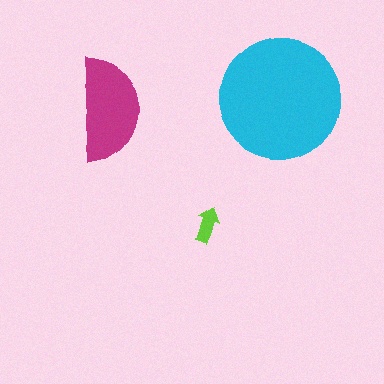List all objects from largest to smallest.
The cyan circle, the magenta semicircle, the lime arrow.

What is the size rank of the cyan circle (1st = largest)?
1st.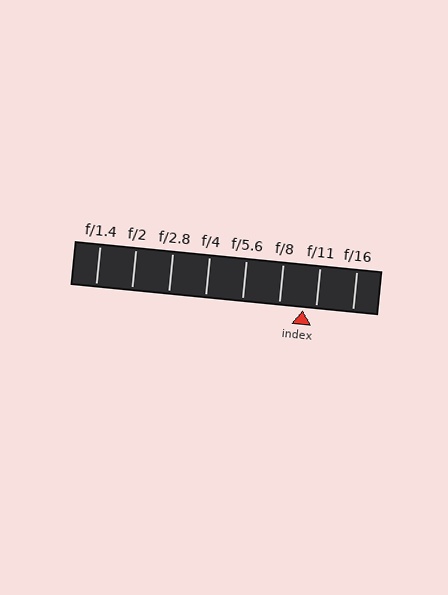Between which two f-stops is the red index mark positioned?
The index mark is between f/8 and f/11.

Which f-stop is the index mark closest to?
The index mark is closest to f/11.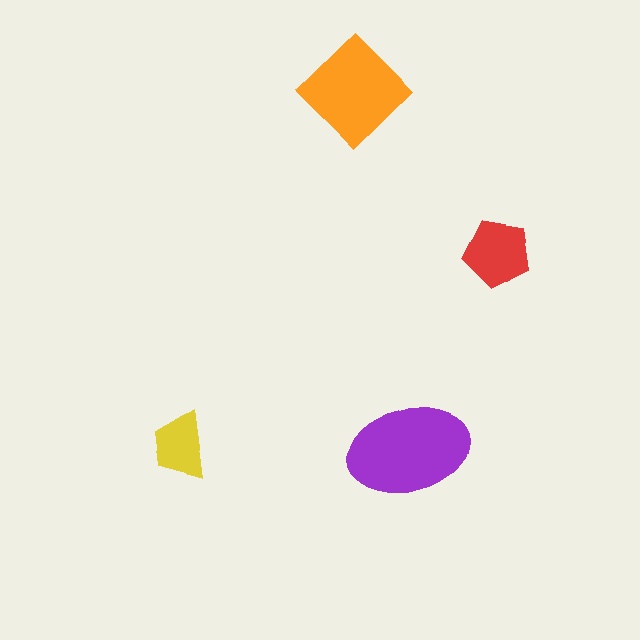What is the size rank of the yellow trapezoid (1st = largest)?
4th.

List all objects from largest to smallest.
The purple ellipse, the orange diamond, the red pentagon, the yellow trapezoid.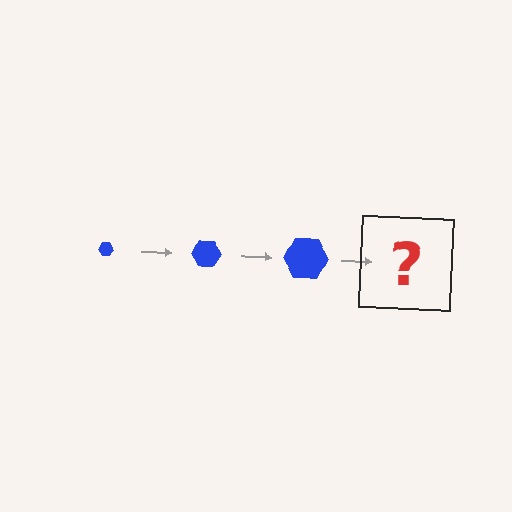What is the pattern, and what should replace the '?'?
The pattern is that the hexagon gets progressively larger each step. The '?' should be a blue hexagon, larger than the previous one.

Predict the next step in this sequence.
The next step is a blue hexagon, larger than the previous one.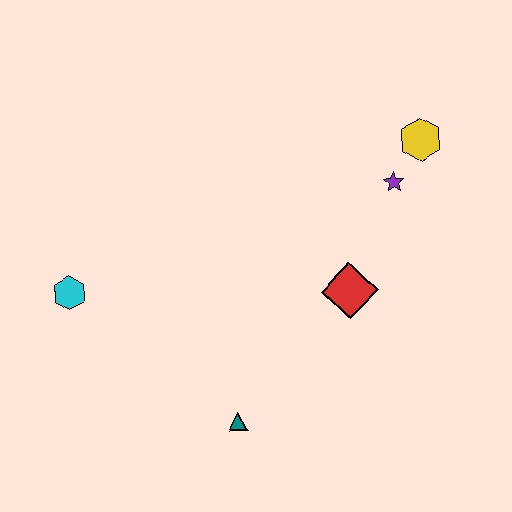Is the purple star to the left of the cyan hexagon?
No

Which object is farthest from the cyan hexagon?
The yellow hexagon is farthest from the cyan hexagon.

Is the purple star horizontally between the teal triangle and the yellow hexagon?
Yes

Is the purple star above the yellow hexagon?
No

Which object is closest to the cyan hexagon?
The teal triangle is closest to the cyan hexagon.